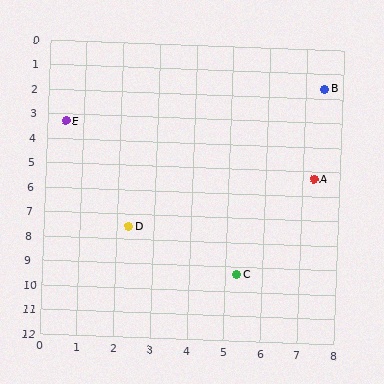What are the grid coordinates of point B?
Point B is at approximately (7.5, 1.6).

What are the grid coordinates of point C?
Point C is at approximately (5.3, 9.3).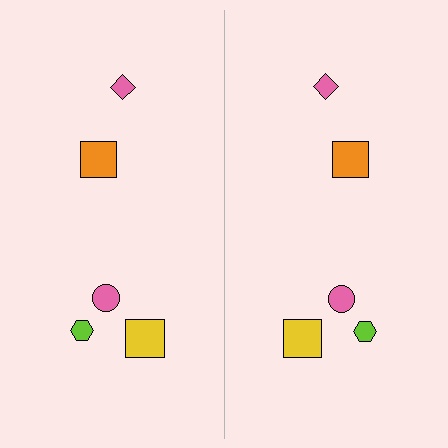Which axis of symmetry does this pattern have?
The pattern has a vertical axis of symmetry running through the center of the image.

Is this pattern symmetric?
Yes, this pattern has bilateral (reflection) symmetry.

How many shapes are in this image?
There are 10 shapes in this image.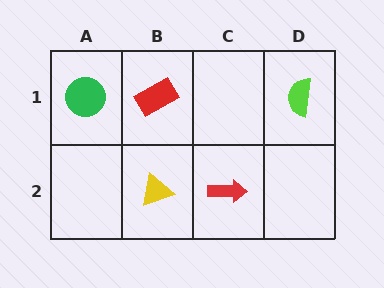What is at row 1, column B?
A red rectangle.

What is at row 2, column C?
A red arrow.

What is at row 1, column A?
A green circle.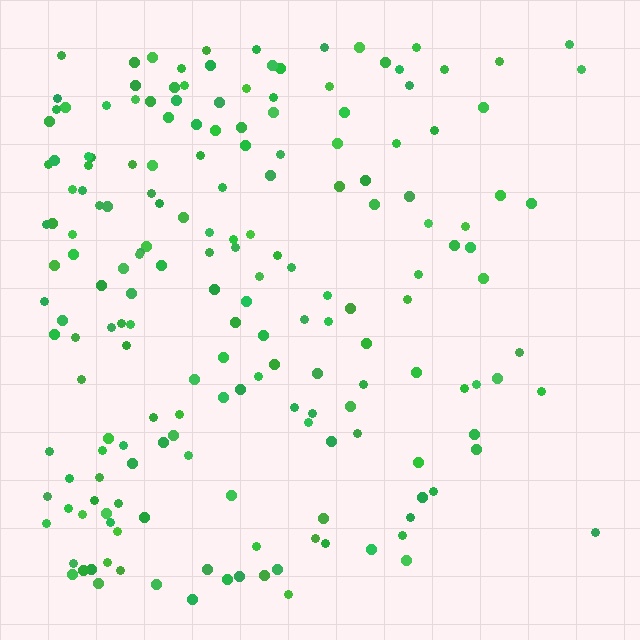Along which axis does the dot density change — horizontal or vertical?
Horizontal.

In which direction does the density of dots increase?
From right to left, with the left side densest.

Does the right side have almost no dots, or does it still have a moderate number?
Still a moderate number, just noticeably fewer than the left.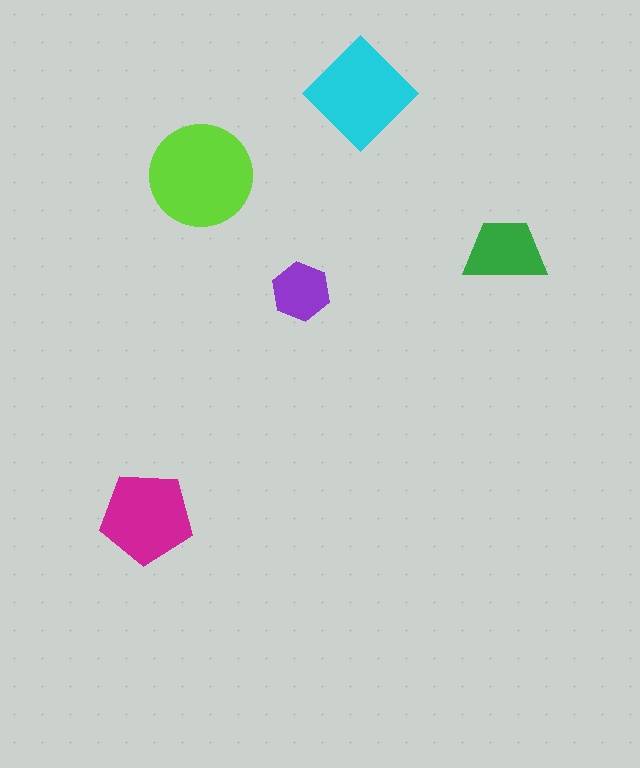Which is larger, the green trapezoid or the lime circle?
The lime circle.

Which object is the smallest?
The purple hexagon.